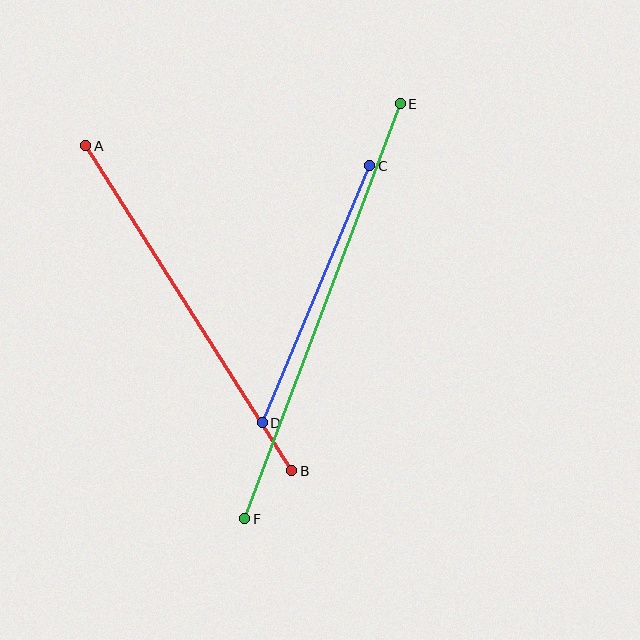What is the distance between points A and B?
The distance is approximately 384 pixels.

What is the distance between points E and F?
The distance is approximately 443 pixels.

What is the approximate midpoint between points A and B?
The midpoint is at approximately (189, 308) pixels.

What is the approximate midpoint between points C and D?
The midpoint is at approximately (316, 294) pixels.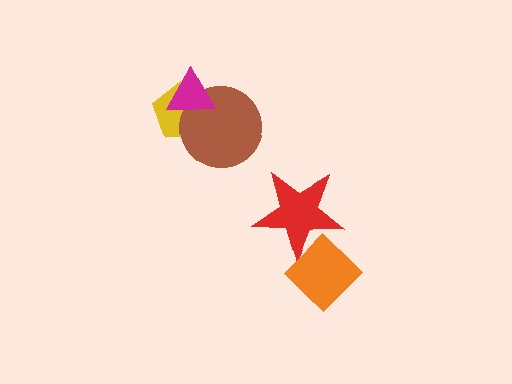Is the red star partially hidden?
Yes, it is partially covered by another shape.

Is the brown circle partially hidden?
Yes, it is partially covered by another shape.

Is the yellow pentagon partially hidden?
Yes, it is partially covered by another shape.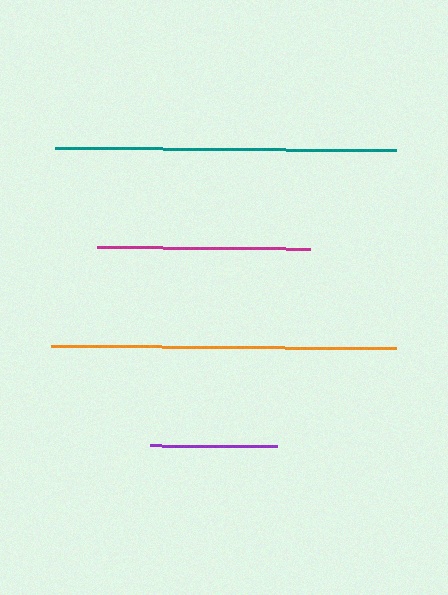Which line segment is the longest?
The orange line is the longest at approximately 345 pixels.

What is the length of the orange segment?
The orange segment is approximately 345 pixels long.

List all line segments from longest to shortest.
From longest to shortest: orange, teal, magenta, purple.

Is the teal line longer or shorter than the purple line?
The teal line is longer than the purple line.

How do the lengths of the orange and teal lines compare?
The orange and teal lines are approximately the same length.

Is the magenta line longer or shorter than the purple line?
The magenta line is longer than the purple line.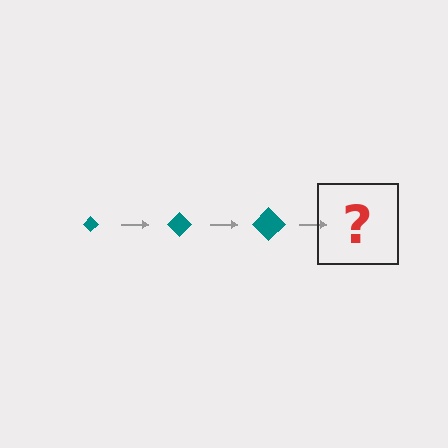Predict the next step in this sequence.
The next step is a teal diamond, larger than the previous one.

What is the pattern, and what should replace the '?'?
The pattern is that the diamond gets progressively larger each step. The '?' should be a teal diamond, larger than the previous one.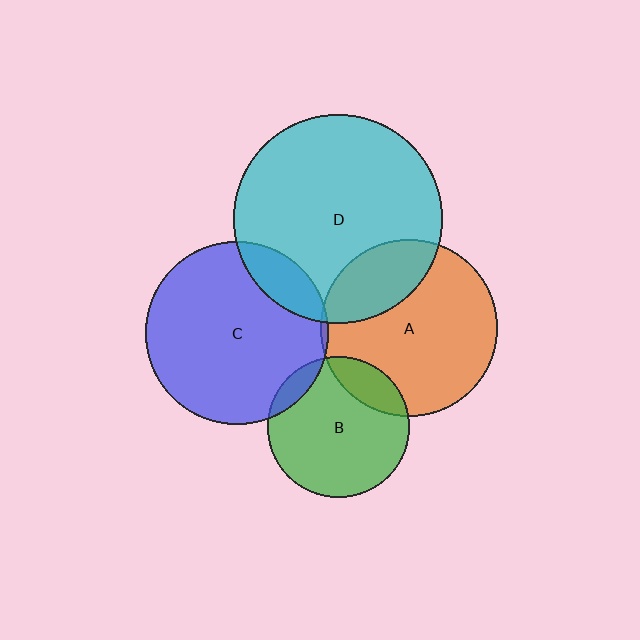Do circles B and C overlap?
Yes.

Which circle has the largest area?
Circle D (cyan).